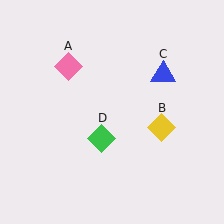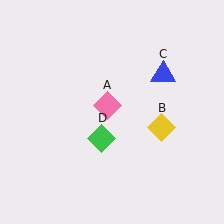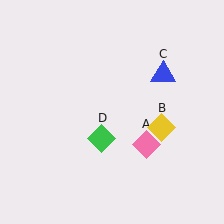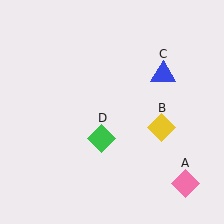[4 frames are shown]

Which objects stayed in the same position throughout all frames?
Yellow diamond (object B) and blue triangle (object C) and green diamond (object D) remained stationary.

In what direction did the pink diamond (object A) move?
The pink diamond (object A) moved down and to the right.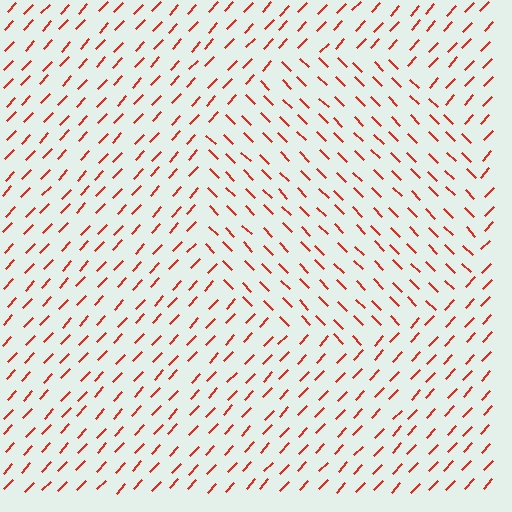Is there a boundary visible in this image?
Yes, there is a texture boundary formed by a change in line orientation.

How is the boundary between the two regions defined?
The boundary is defined purely by a change in line orientation (approximately 88 degrees difference). All lines are the same color and thickness.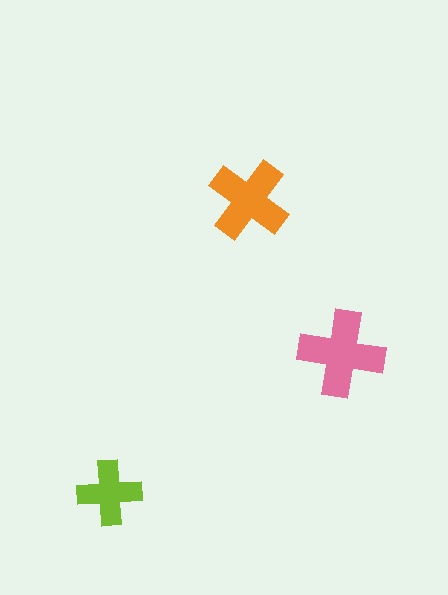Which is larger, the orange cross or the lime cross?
The orange one.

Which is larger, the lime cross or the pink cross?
The pink one.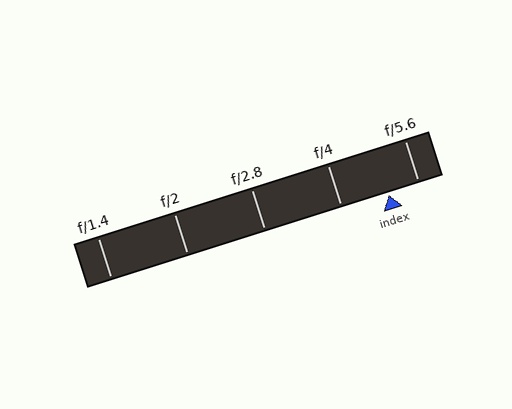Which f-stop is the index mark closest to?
The index mark is closest to f/5.6.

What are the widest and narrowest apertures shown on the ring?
The widest aperture shown is f/1.4 and the narrowest is f/5.6.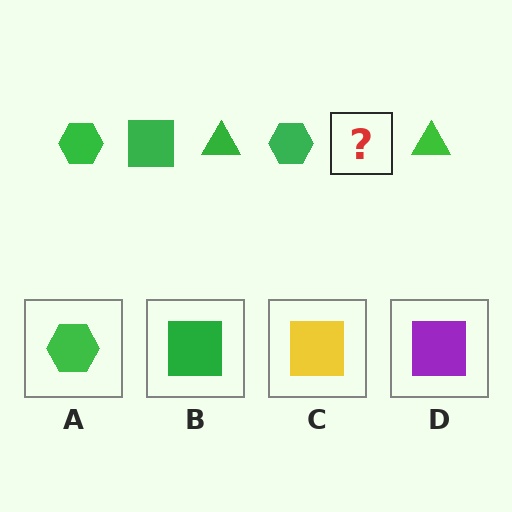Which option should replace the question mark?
Option B.